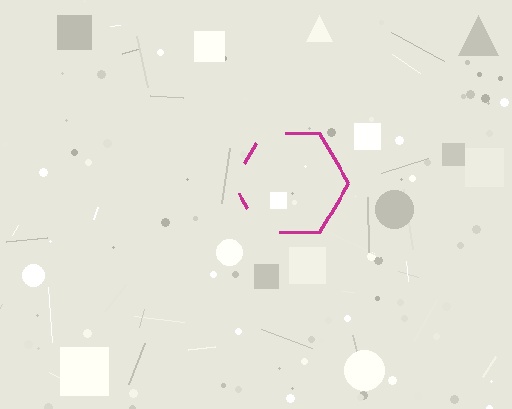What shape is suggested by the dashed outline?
The dashed outline suggests a hexagon.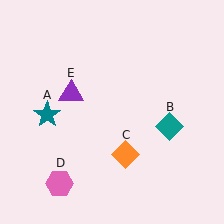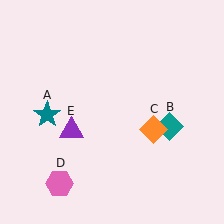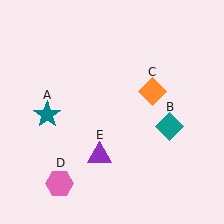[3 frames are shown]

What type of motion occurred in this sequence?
The orange diamond (object C), purple triangle (object E) rotated counterclockwise around the center of the scene.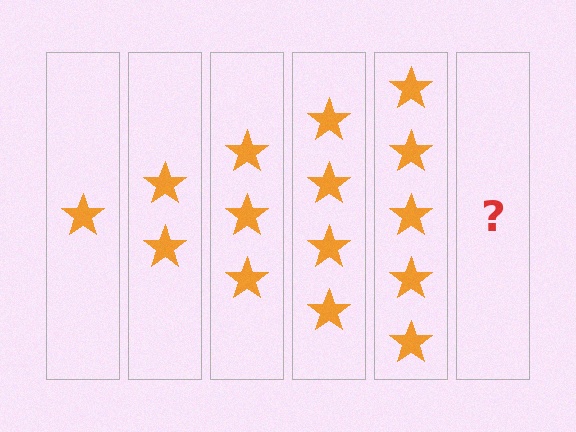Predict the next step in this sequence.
The next step is 6 stars.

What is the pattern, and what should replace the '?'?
The pattern is that each step adds one more star. The '?' should be 6 stars.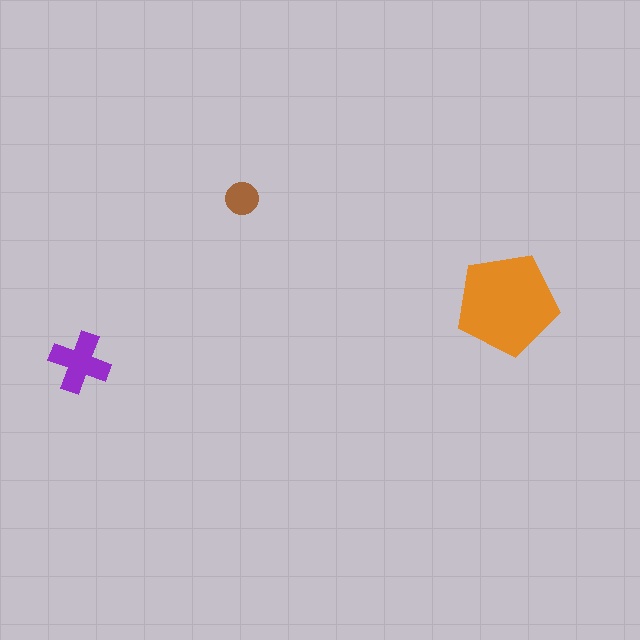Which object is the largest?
The orange pentagon.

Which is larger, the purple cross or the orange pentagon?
The orange pentagon.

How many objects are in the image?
There are 3 objects in the image.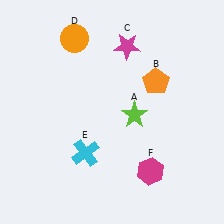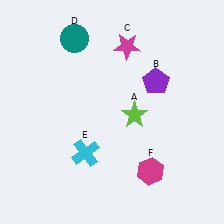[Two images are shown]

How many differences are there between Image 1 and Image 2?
There are 2 differences between the two images.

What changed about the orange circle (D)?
In Image 1, D is orange. In Image 2, it changed to teal.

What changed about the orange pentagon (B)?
In Image 1, B is orange. In Image 2, it changed to purple.